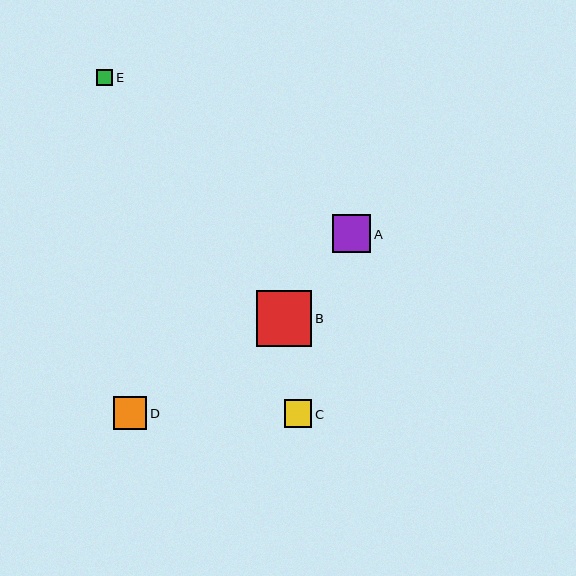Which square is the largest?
Square B is the largest with a size of approximately 56 pixels.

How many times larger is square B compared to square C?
Square B is approximately 2.0 times the size of square C.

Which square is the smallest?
Square E is the smallest with a size of approximately 16 pixels.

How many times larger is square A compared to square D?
Square A is approximately 1.2 times the size of square D.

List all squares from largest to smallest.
From largest to smallest: B, A, D, C, E.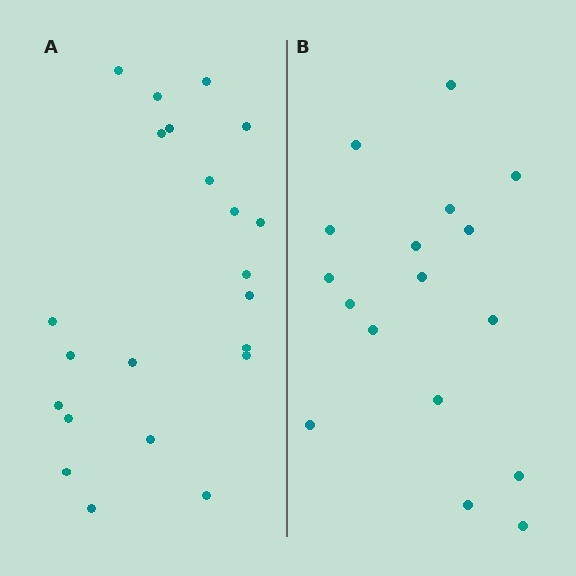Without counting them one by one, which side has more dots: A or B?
Region A (the left region) has more dots.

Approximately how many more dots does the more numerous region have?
Region A has about 5 more dots than region B.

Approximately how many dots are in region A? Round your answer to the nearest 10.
About 20 dots. (The exact count is 22, which rounds to 20.)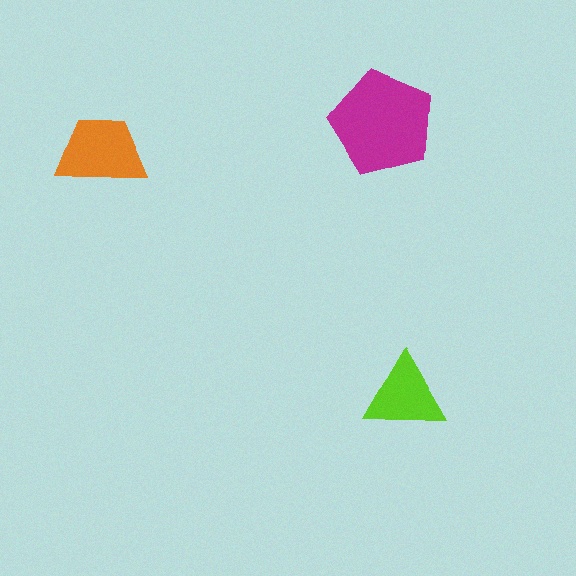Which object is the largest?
The magenta pentagon.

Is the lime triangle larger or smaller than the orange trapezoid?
Smaller.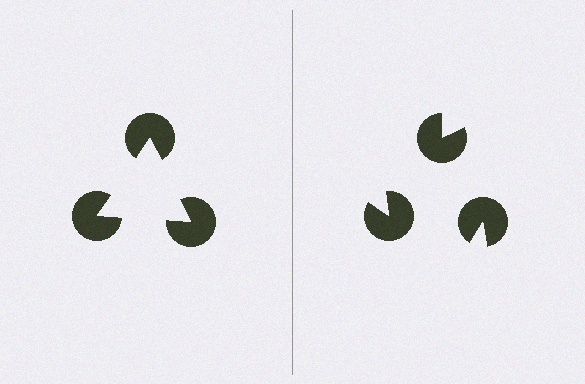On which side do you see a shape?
An illusory triangle appears on the left side. On the right side the wedge cuts are rotated, so no coherent shape forms.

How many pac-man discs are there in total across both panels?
6 — 3 on each side.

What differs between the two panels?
The pac-man discs are positioned identically on both sides; only the wedge orientations differ. On the left they align to a triangle; on the right they are misaligned.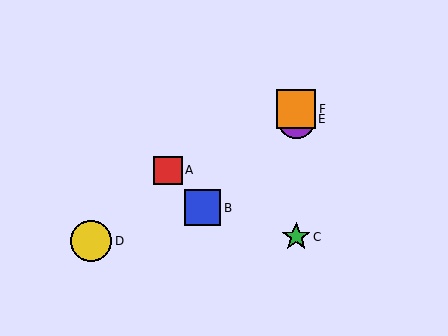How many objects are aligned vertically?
3 objects (C, E, F) are aligned vertically.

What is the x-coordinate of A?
Object A is at x≈168.